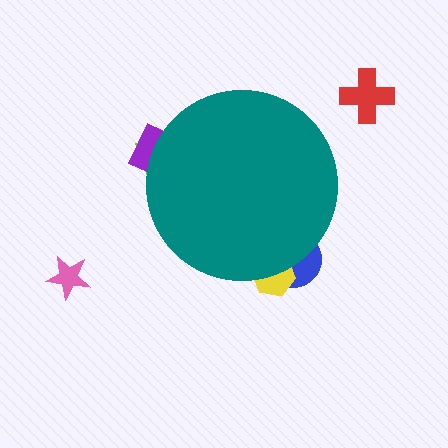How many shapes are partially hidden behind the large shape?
4 shapes are partially hidden.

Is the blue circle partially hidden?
Yes, the blue circle is partially hidden behind the teal circle.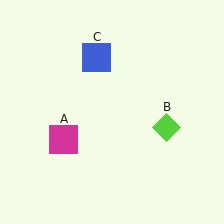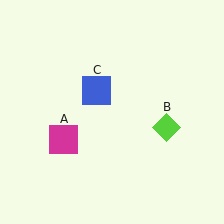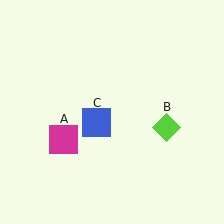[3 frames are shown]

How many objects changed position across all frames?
1 object changed position: blue square (object C).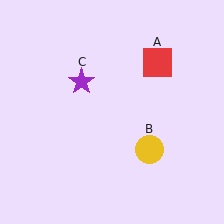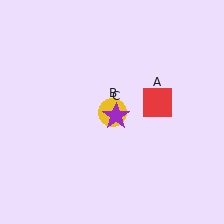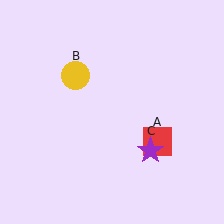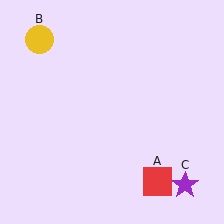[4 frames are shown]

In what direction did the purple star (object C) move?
The purple star (object C) moved down and to the right.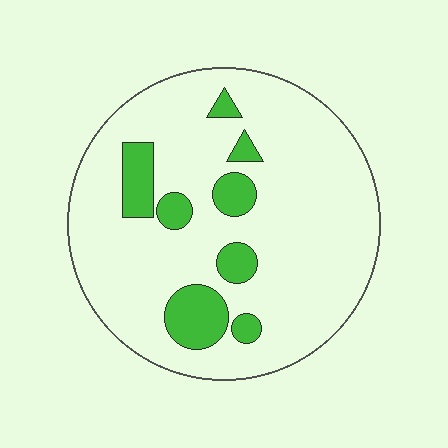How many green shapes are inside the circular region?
8.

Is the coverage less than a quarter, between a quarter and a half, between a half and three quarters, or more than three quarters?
Less than a quarter.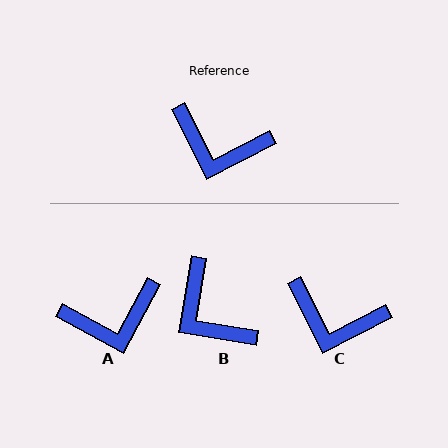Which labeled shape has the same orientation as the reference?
C.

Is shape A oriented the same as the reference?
No, it is off by about 35 degrees.